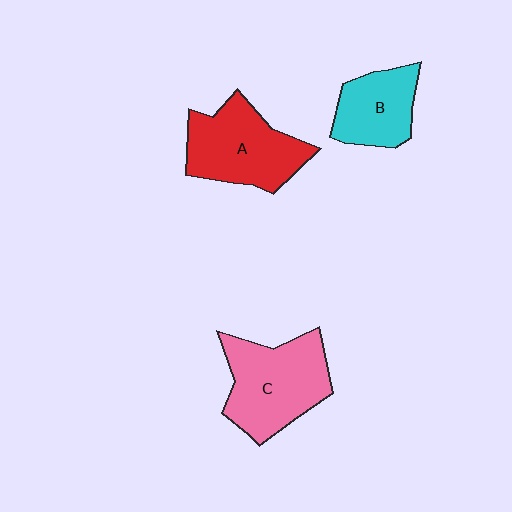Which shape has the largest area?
Shape C (pink).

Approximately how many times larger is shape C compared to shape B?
Approximately 1.5 times.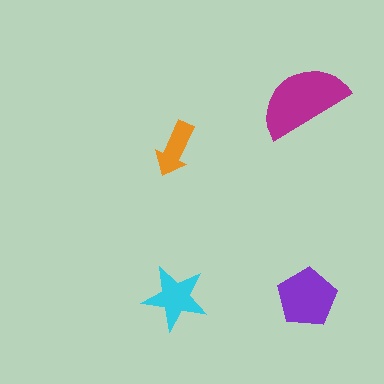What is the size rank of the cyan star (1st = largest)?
3rd.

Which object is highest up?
The magenta semicircle is topmost.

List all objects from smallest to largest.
The orange arrow, the cyan star, the purple pentagon, the magenta semicircle.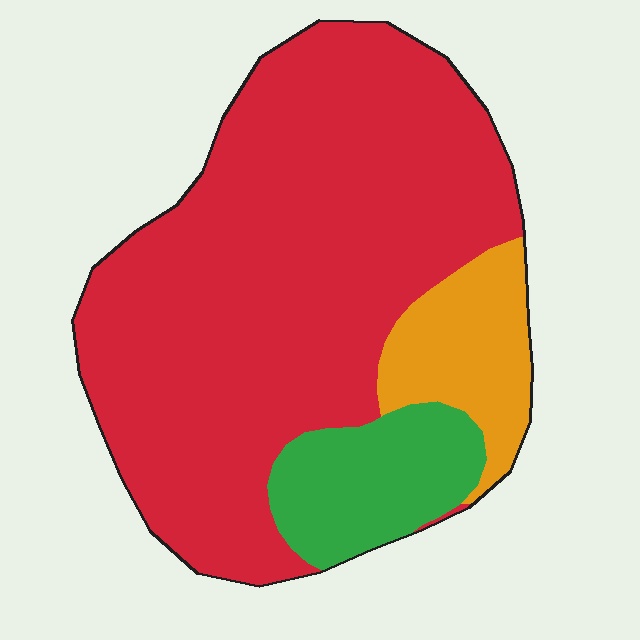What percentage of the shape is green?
Green covers around 15% of the shape.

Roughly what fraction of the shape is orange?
Orange covers roughly 10% of the shape.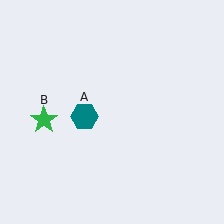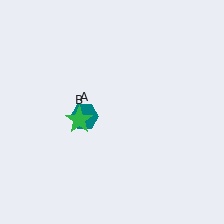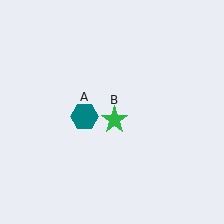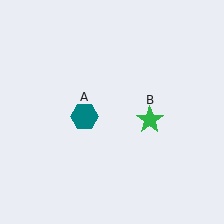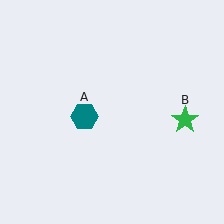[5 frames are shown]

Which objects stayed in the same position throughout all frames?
Teal hexagon (object A) remained stationary.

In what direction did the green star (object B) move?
The green star (object B) moved right.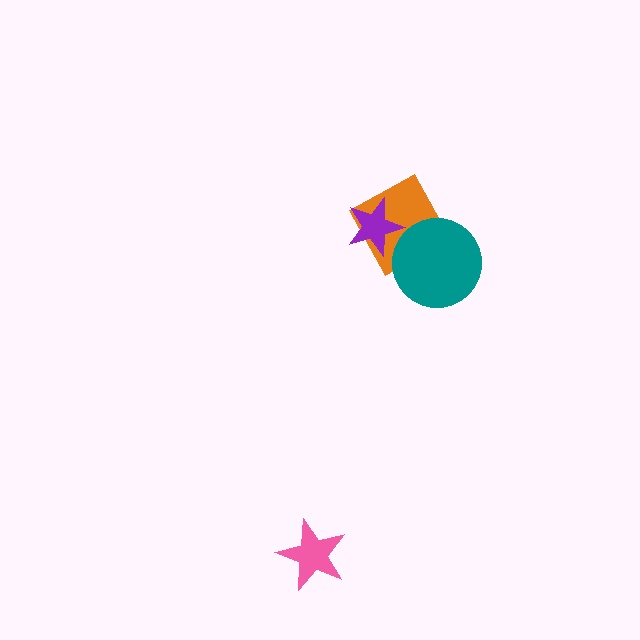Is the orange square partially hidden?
Yes, it is partially covered by another shape.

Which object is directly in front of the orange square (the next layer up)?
The purple star is directly in front of the orange square.